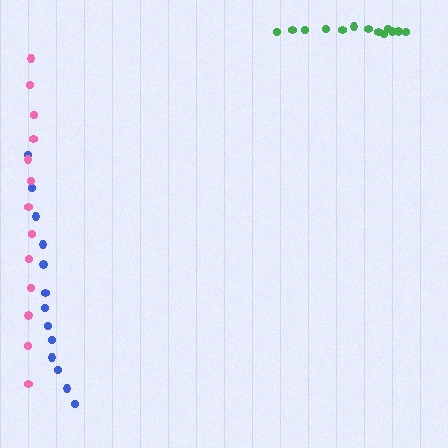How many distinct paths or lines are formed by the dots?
There are 3 distinct paths.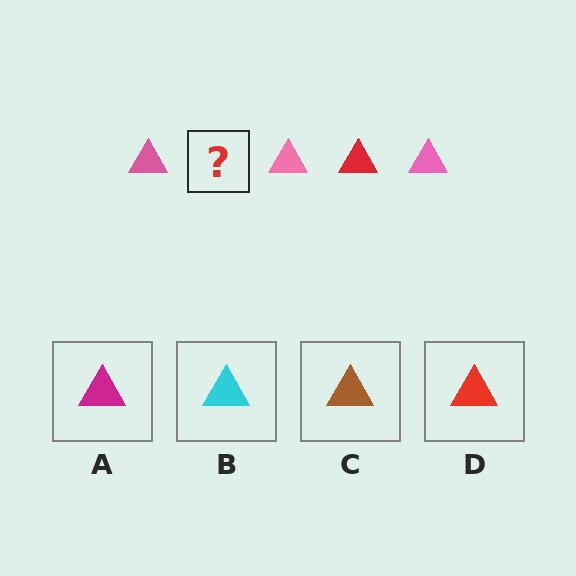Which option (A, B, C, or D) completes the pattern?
D.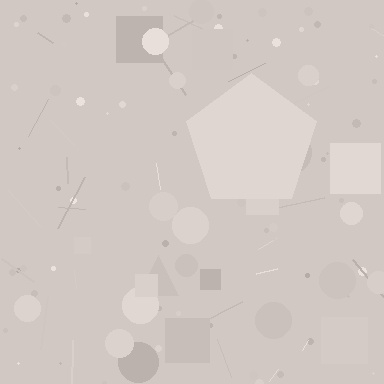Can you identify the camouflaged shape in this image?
The camouflaged shape is a pentagon.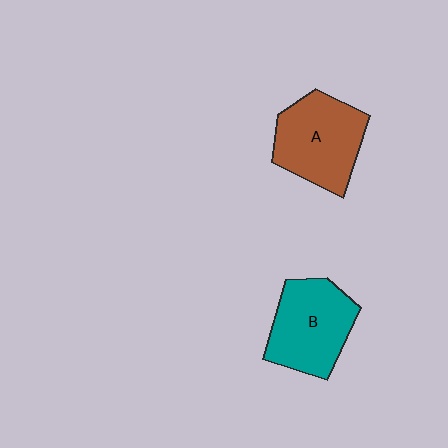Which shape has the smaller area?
Shape B (teal).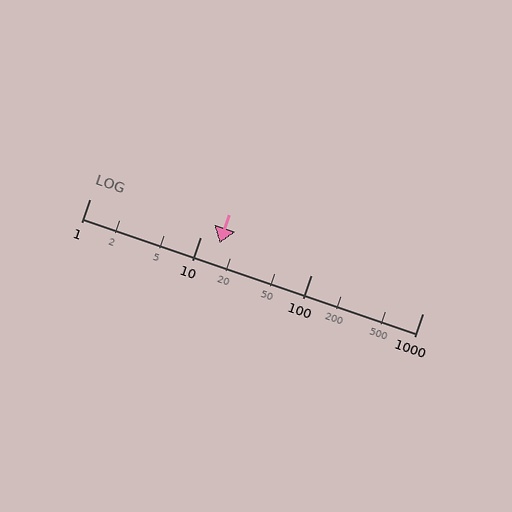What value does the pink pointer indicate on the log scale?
The pointer indicates approximately 15.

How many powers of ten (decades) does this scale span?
The scale spans 3 decades, from 1 to 1000.